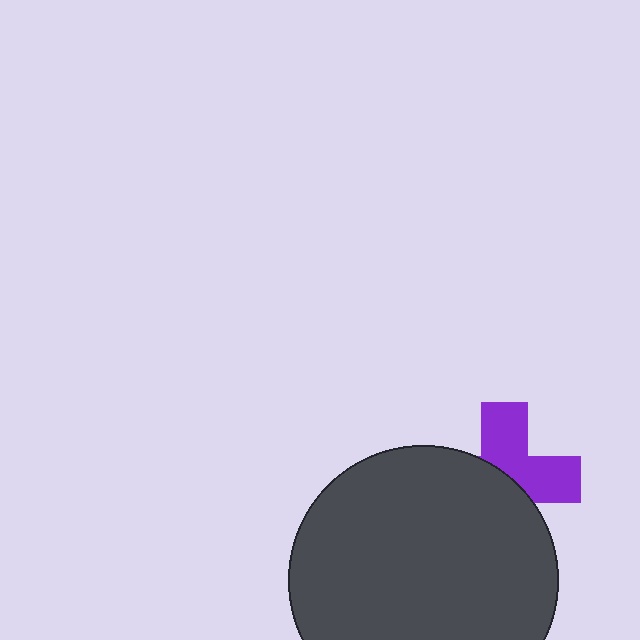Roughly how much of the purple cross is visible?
About half of it is visible (roughly 48%).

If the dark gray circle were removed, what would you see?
You would see the complete purple cross.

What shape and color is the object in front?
The object in front is a dark gray circle.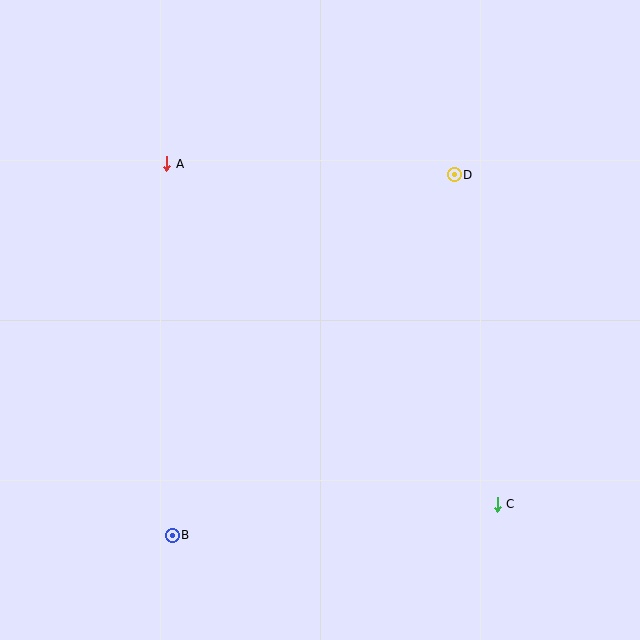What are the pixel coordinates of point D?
Point D is at (454, 175).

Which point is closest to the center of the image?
Point D at (454, 175) is closest to the center.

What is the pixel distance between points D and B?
The distance between D and B is 458 pixels.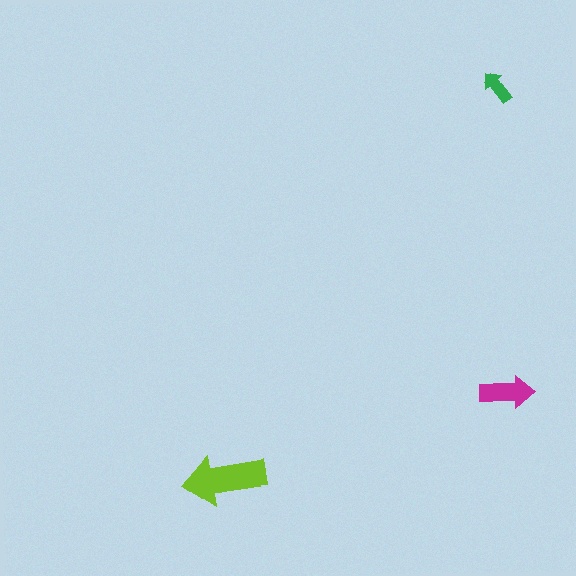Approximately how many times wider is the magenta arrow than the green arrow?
About 1.5 times wider.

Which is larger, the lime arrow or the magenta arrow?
The lime one.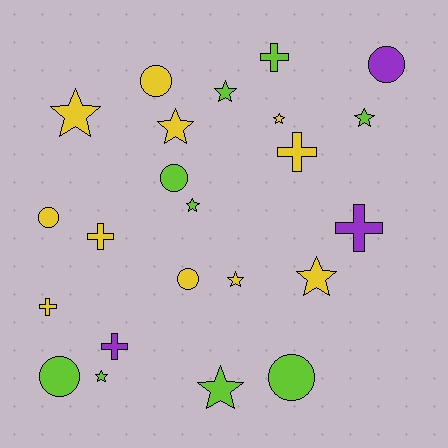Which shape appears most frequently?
Star, with 10 objects.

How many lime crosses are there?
There is 1 lime cross.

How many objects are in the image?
There are 23 objects.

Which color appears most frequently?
Yellow, with 11 objects.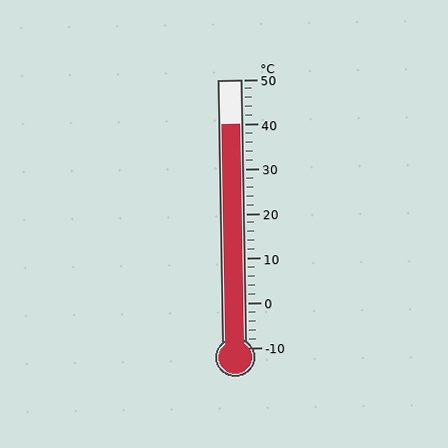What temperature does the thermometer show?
The thermometer shows approximately 40°C.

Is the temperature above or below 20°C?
The temperature is above 20°C.